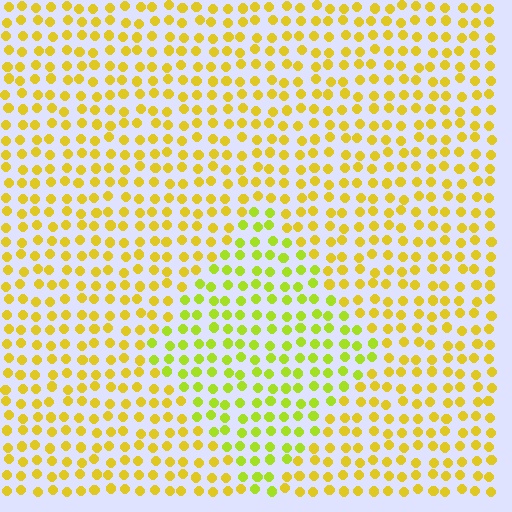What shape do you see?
I see a diamond.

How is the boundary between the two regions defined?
The boundary is defined purely by a slight shift in hue (about 27 degrees). Spacing, size, and orientation are identical on both sides.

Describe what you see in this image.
The image is filled with small yellow elements in a uniform arrangement. A diamond-shaped region is visible where the elements are tinted to a slightly different hue, forming a subtle color boundary.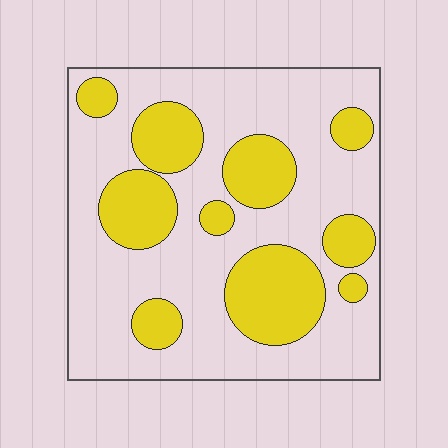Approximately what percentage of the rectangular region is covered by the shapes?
Approximately 30%.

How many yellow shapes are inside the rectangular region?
10.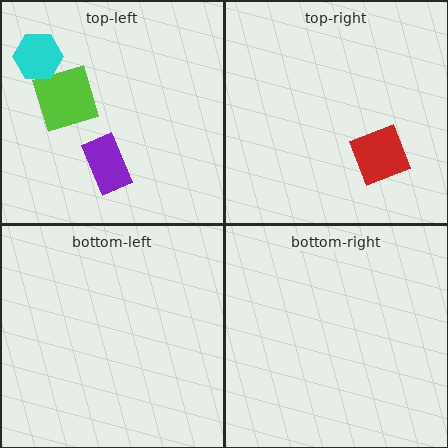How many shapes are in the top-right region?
1.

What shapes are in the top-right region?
The red diamond.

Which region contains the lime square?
The top-left region.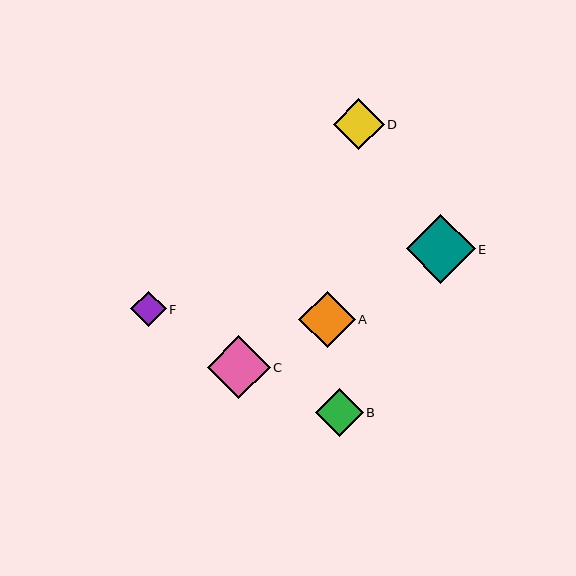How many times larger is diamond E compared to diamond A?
Diamond E is approximately 1.2 times the size of diamond A.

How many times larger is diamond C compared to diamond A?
Diamond C is approximately 1.1 times the size of diamond A.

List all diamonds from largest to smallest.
From largest to smallest: E, C, A, D, B, F.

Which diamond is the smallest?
Diamond F is the smallest with a size of approximately 36 pixels.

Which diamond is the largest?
Diamond E is the largest with a size of approximately 69 pixels.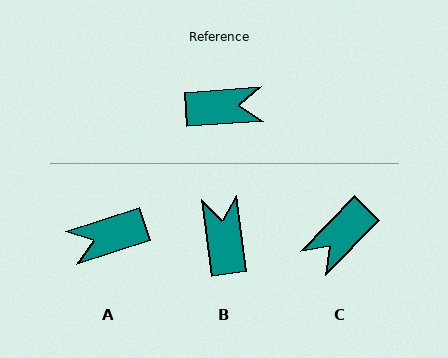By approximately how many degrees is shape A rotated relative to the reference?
Approximately 166 degrees clockwise.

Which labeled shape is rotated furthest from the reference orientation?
A, about 166 degrees away.